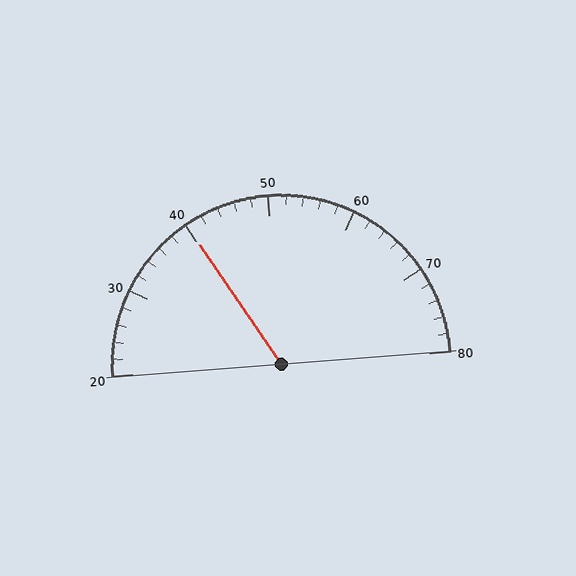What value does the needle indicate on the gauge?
The needle indicates approximately 40.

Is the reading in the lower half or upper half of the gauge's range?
The reading is in the lower half of the range (20 to 80).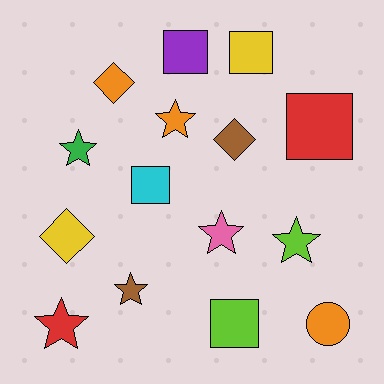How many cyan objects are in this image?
There is 1 cyan object.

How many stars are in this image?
There are 6 stars.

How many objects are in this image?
There are 15 objects.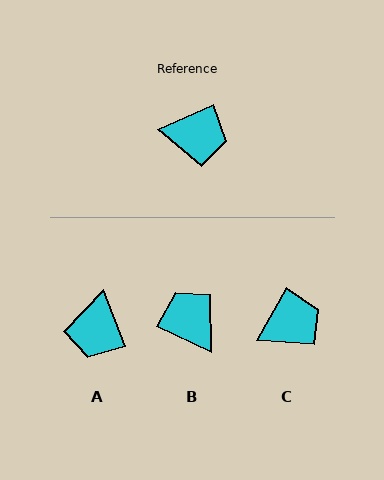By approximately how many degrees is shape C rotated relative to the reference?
Approximately 37 degrees counter-clockwise.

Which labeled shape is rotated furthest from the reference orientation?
B, about 131 degrees away.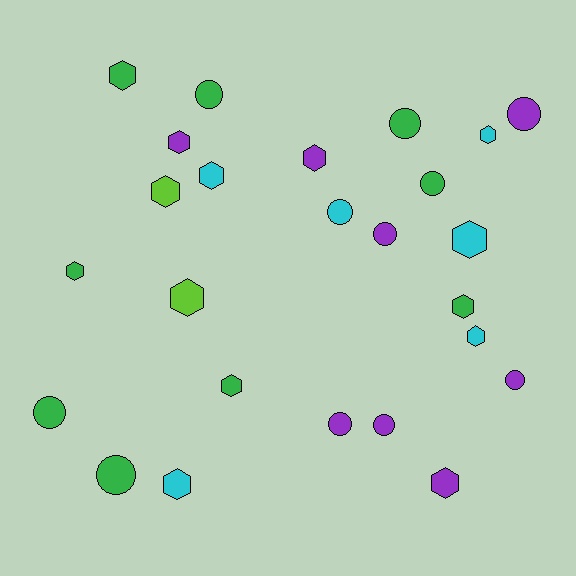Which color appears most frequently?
Green, with 9 objects.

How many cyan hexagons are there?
There are 5 cyan hexagons.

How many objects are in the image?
There are 25 objects.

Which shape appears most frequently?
Hexagon, with 14 objects.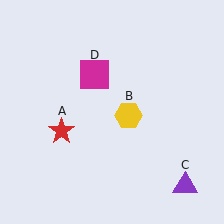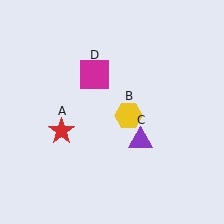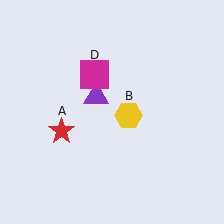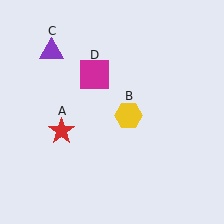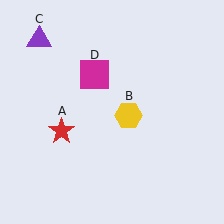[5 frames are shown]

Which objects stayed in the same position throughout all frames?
Red star (object A) and yellow hexagon (object B) and magenta square (object D) remained stationary.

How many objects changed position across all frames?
1 object changed position: purple triangle (object C).